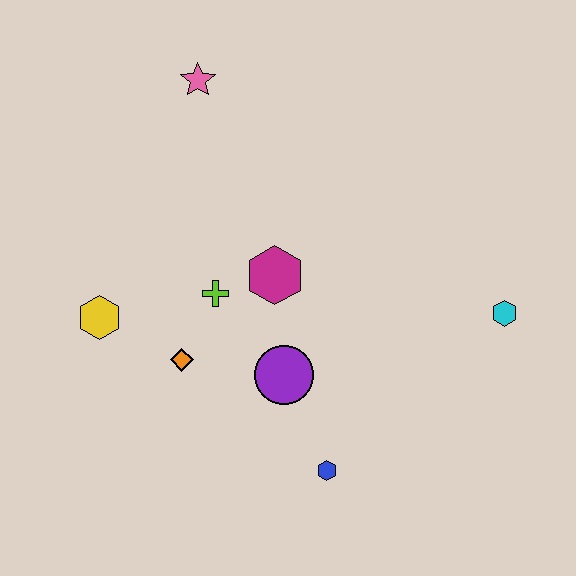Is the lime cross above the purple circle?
Yes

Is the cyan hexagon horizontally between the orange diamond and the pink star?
No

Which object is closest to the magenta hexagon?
The lime cross is closest to the magenta hexagon.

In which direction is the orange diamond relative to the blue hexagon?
The orange diamond is to the left of the blue hexagon.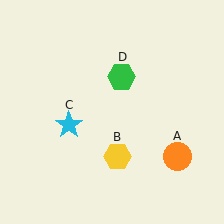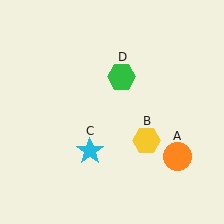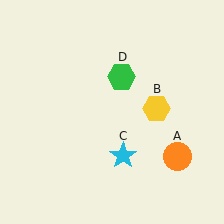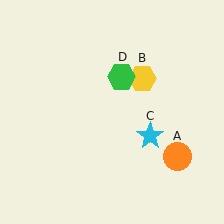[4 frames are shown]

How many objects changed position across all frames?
2 objects changed position: yellow hexagon (object B), cyan star (object C).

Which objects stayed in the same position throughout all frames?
Orange circle (object A) and green hexagon (object D) remained stationary.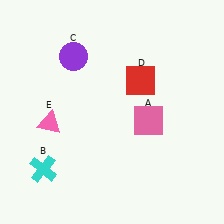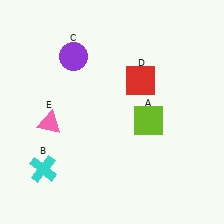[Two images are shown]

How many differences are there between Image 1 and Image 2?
There is 1 difference between the two images.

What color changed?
The square (A) changed from pink in Image 1 to lime in Image 2.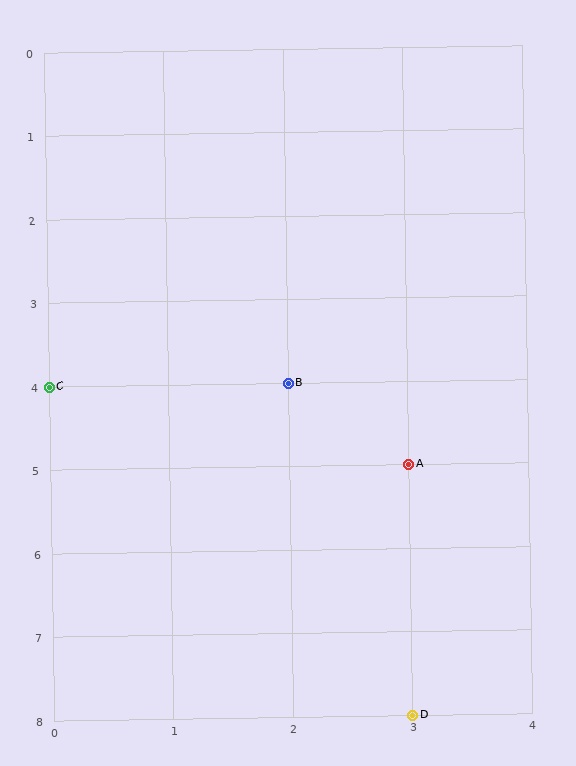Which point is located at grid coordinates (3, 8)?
Point D is at (3, 8).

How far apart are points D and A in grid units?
Points D and A are 3 rows apart.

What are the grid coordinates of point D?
Point D is at grid coordinates (3, 8).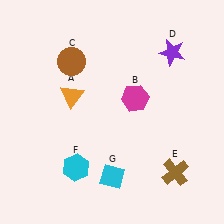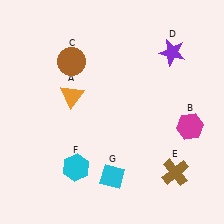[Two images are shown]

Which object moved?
The magenta hexagon (B) moved right.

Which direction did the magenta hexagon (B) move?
The magenta hexagon (B) moved right.